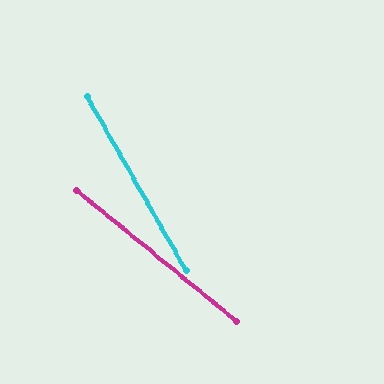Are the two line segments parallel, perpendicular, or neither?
Neither parallel nor perpendicular — they differ by about 21°.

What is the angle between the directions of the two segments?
Approximately 21 degrees.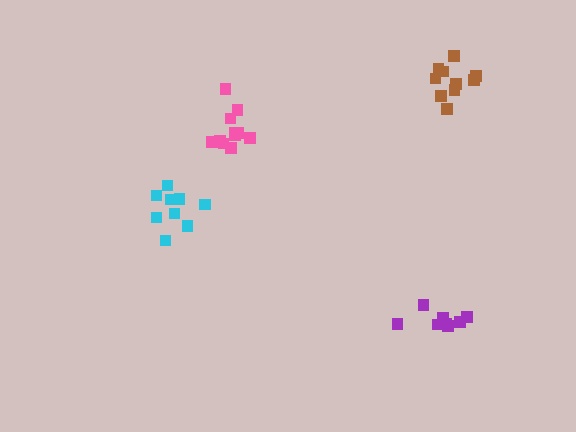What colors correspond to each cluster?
The clusters are colored: pink, purple, cyan, brown.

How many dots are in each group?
Group 1: 11 dots, Group 2: 8 dots, Group 3: 9 dots, Group 4: 10 dots (38 total).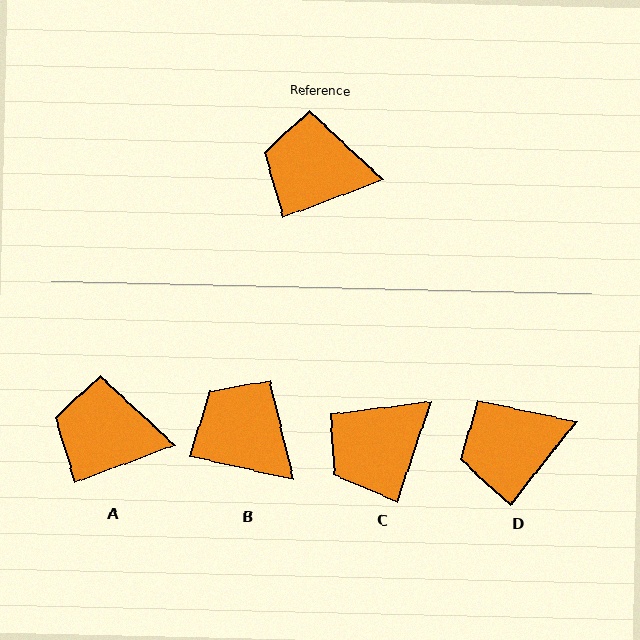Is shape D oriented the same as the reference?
No, it is off by about 31 degrees.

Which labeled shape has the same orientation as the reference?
A.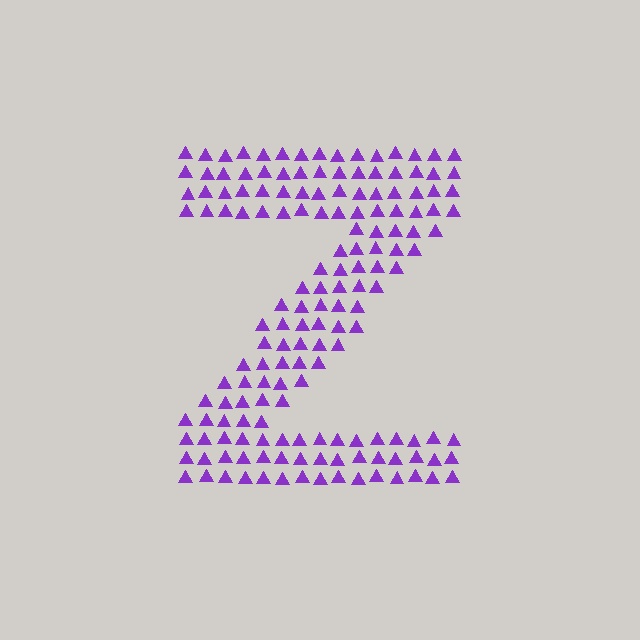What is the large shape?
The large shape is the letter Z.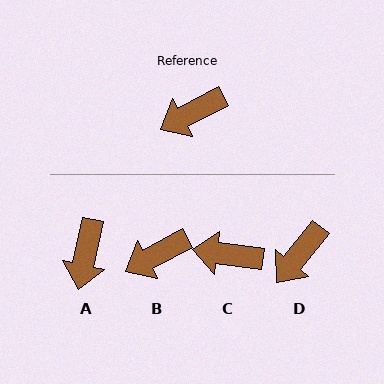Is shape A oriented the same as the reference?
No, it is off by about 50 degrees.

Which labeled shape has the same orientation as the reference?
B.